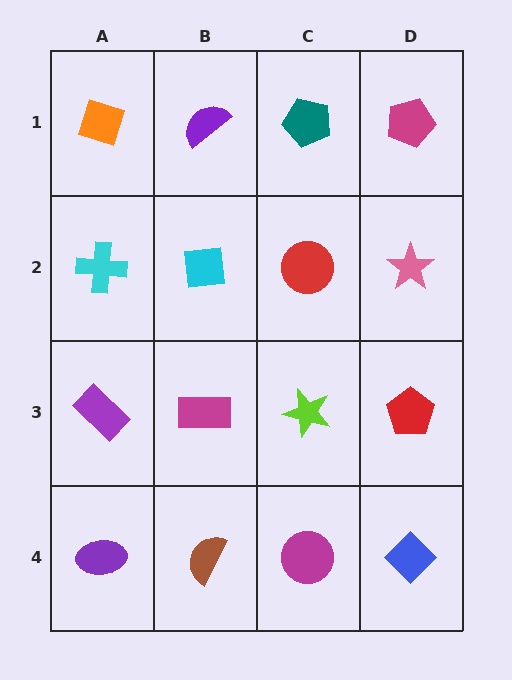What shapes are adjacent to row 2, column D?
A magenta pentagon (row 1, column D), a red pentagon (row 3, column D), a red circle (row 2, column C).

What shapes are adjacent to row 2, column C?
A teal pentagon (row 1, column C), a lime star (row 3, column C), a cyan square (row 2, column B), a pink star (row 2, column D).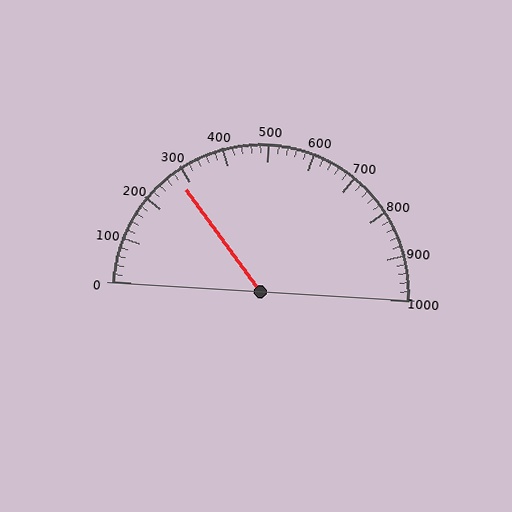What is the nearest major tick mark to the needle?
The nearest major tick mark is 300.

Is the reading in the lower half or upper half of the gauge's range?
The reading is in the lower half of the range (0 to 1000).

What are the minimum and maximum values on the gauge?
The gauge ranges from 0 to 1000.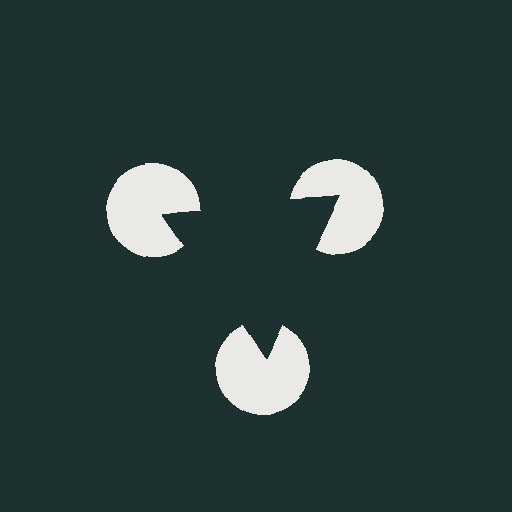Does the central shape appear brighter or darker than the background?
It typically appears slightly darker than the background, even though no actual brightness change is drawn.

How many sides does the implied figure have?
3 sides.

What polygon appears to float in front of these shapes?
An illusory triangle — its edges are inferred from the aligned wedge cuts in the pac-man discs, not physically drawn.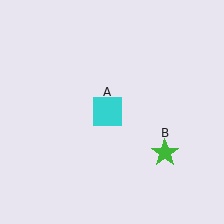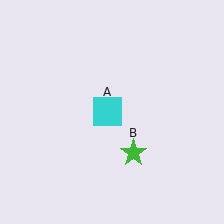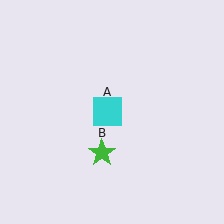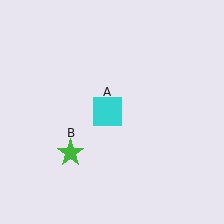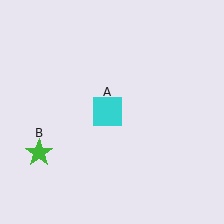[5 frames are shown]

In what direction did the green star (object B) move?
The green star (object B) moved left.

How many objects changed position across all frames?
1 object changed position: green star (object B).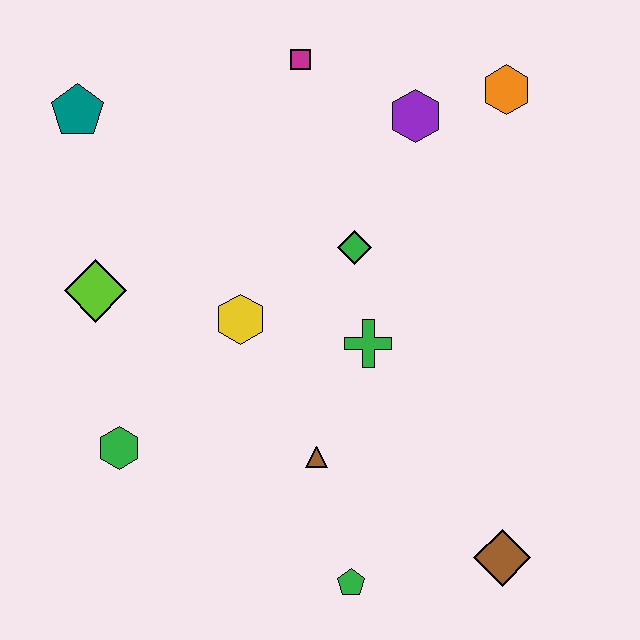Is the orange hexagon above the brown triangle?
Yes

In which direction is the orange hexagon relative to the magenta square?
The orange hexagon is to the right of the magenta square.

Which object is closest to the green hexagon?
The lime diamond is closest to the green hexagon.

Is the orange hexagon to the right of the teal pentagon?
Yes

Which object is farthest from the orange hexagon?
The green hexagon is farthest from the orange hexagon.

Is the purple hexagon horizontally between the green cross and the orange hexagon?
Yes